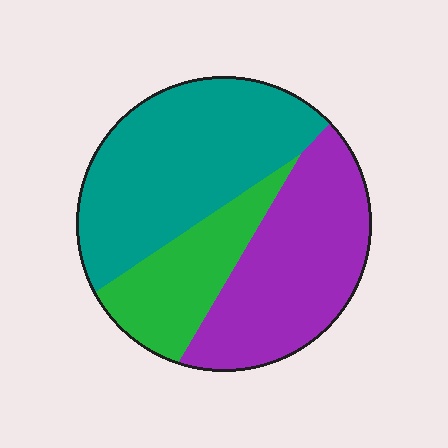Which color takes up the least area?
Green, at roughly 20%.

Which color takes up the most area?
Teal, at roughly 45%.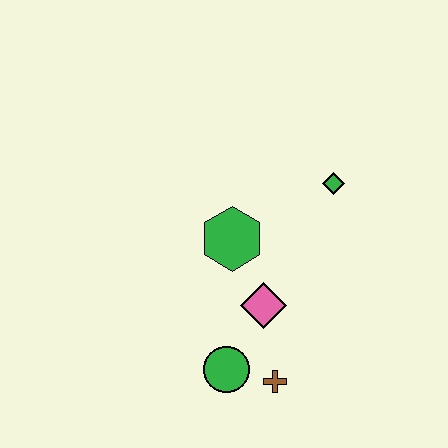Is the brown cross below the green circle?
Yes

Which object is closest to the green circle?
The brown cross is closest to the green circle.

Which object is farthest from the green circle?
The green diamond is farthest from the green circle.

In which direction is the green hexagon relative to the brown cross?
The green hexagon is above the brown cross.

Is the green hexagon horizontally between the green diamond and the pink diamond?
No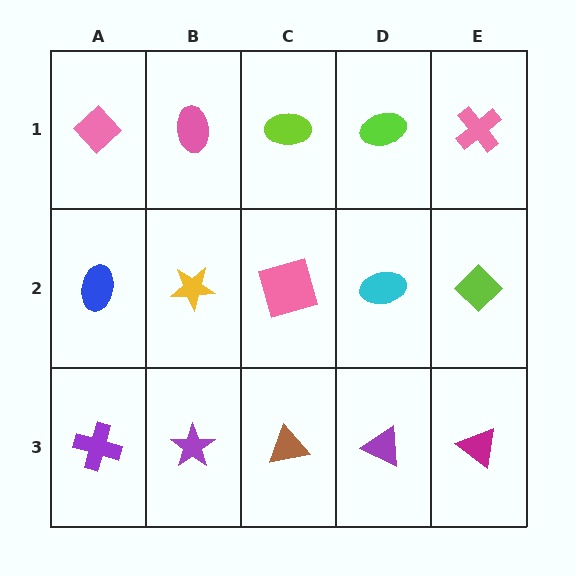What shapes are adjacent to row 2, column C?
A lime ellipse (row 1, column C), a brown triangle (row 3, column C), a yellow star (row 2, column B), a cyan ellipse (row 2, column D).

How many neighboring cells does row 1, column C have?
3.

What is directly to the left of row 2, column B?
A blue ellipse.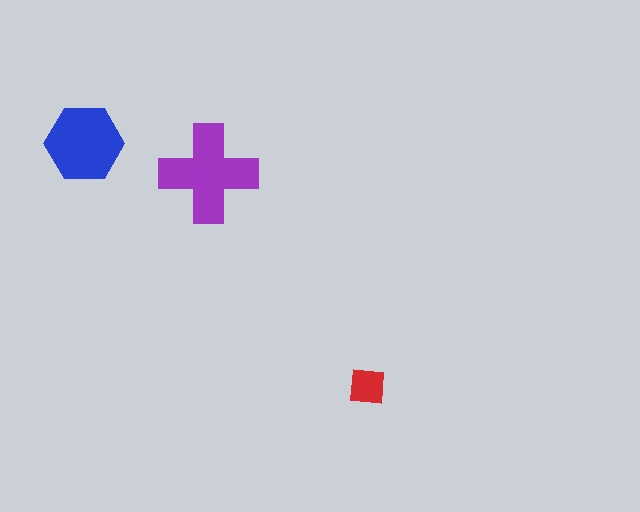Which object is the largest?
The purple cross.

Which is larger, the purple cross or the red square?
The purple cross.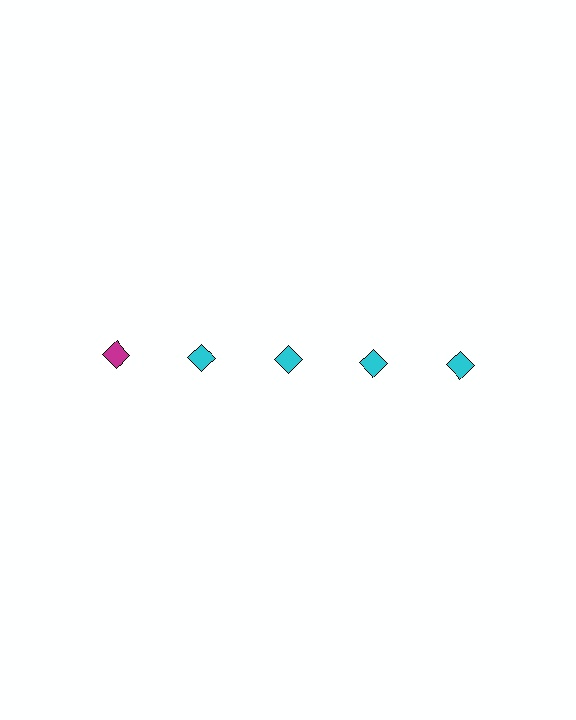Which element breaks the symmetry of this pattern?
The magenta diamond in the top row, leftmost column breaks the symmetry. All other shapes are cyan diamonds.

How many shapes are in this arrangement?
There are 5 shapes arranged in a grid pattern.